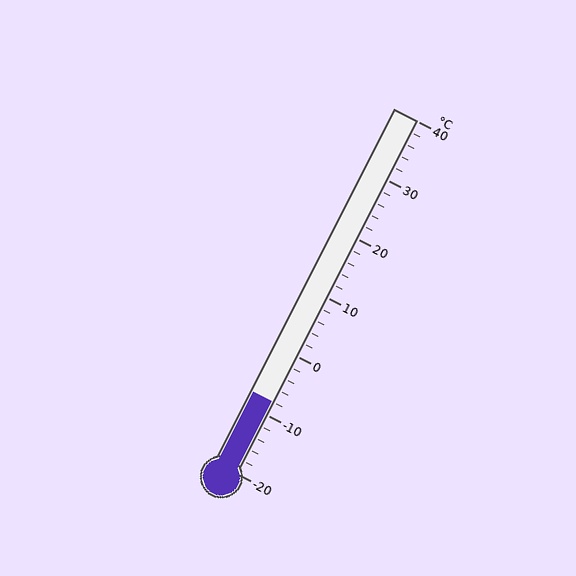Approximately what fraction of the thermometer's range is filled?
The thermometer is filled to approximately 20% of its range.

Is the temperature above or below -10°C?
The temperature is above -10°C.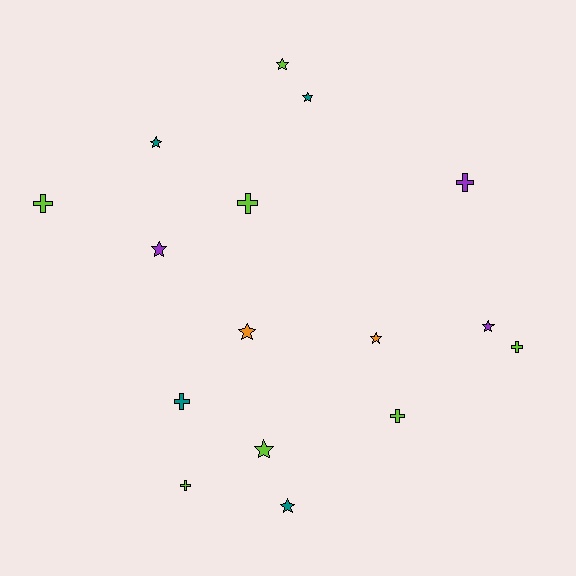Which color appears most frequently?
Lime, with 7 objects.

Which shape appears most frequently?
Star, with 9 objects.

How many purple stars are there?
There are 2 purple stars.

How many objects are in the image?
There are 16 objects.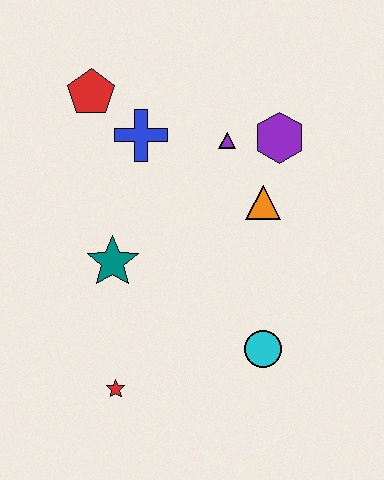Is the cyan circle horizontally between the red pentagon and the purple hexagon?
Yes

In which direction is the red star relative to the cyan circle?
The red star is to the left of the cyan circle.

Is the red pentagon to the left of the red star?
Yes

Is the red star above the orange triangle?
No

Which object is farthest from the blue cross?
The red star is farthest from the blue cross.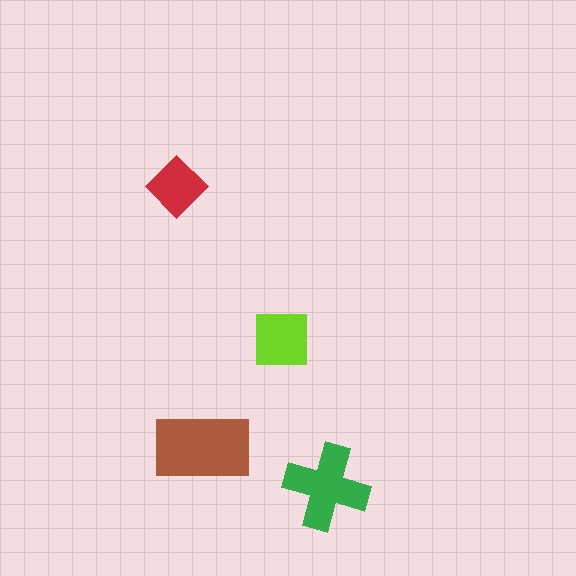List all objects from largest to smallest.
The brown rectangle, the green cross, the lime square, the red diamond.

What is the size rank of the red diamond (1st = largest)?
4th.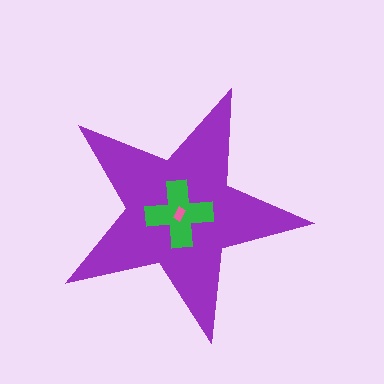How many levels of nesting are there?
3.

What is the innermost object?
The pink rectangle.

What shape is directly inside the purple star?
The green cross.